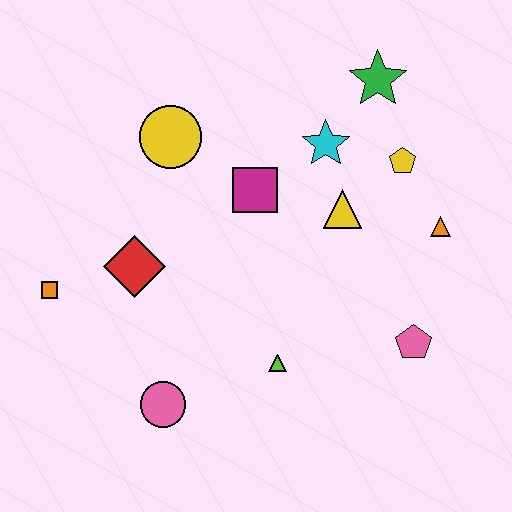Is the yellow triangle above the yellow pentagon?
No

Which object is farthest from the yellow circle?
The pink pentagon is farthest from the yellow circle.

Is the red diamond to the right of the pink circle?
No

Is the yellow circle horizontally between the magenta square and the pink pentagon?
No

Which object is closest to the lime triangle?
The pink circle is closest to the lime triangle.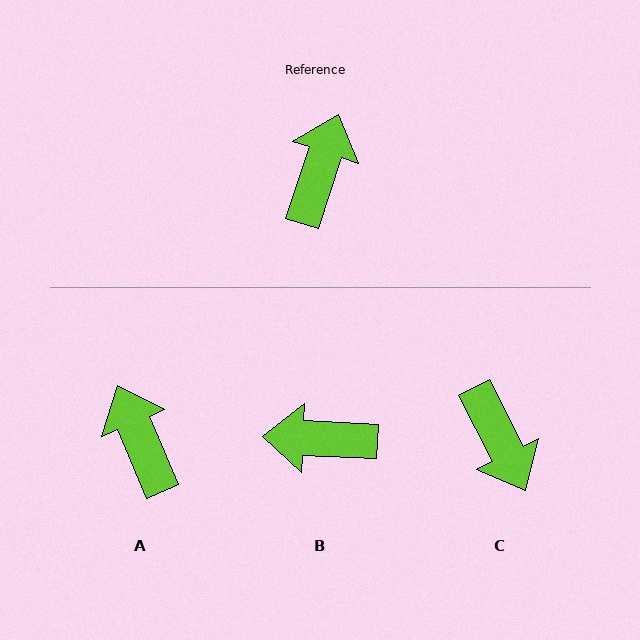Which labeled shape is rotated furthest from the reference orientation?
C, about 135 degrees away.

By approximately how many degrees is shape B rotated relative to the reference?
Approximately 106 degrees counter-clockwise.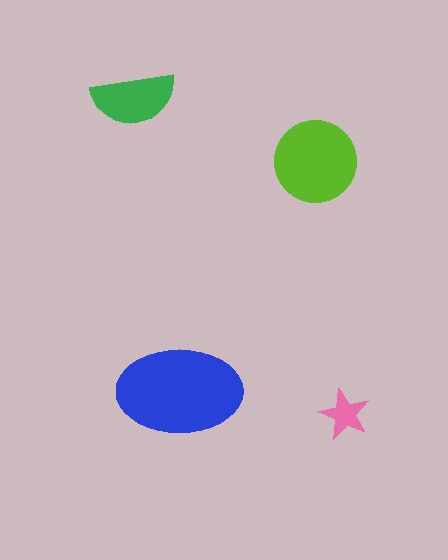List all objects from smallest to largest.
The pink star, the green semicircle, the lime circle, the blue ellipse.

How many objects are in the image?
There are 4 objects in the image.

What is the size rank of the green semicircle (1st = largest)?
3rd.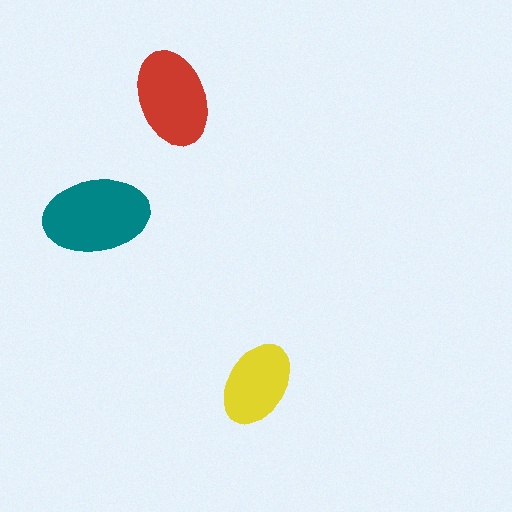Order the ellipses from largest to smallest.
the teal one, the red one, the yellow one.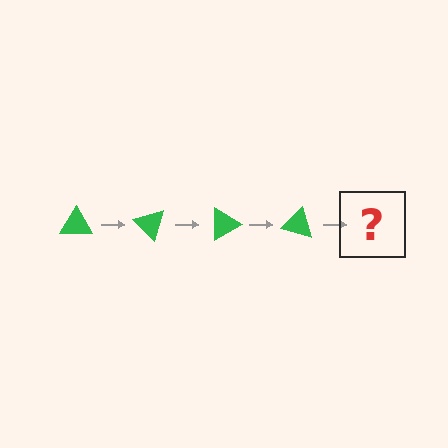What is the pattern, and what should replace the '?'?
The pattern is that the triangle rotates 45 degrees each step. The '?' should be a green triangle rotated 180 degrees.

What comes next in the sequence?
The next element should be a green triangle rotated 180 degrees.